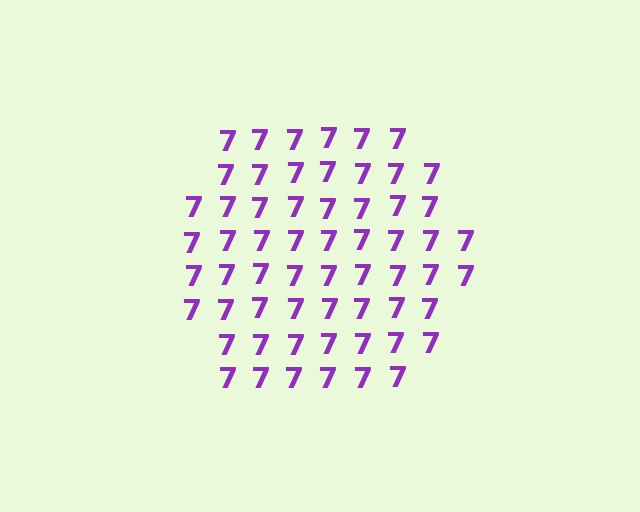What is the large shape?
The large shape is a hexagon.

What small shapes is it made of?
It is made of small digit 7's.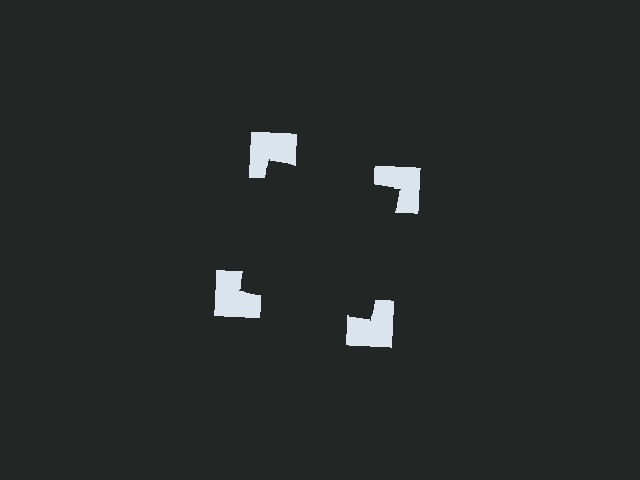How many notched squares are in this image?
There are 4 — one at each vertex of the illusory square.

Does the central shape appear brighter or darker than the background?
It typically appears slightly darker than the background, even though no actual brightness change is drawn.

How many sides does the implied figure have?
4 sides.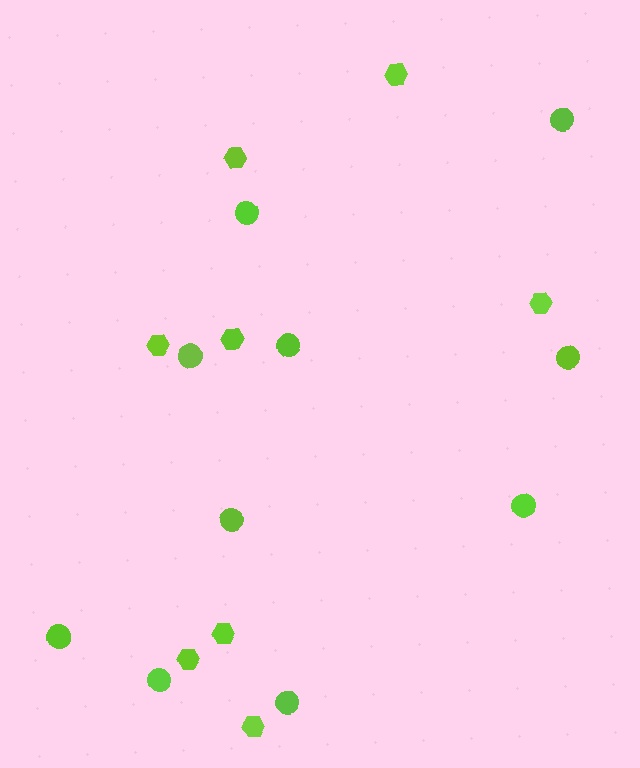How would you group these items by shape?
There are 2 groups: one group of circles (10) and one group of hexagons (8).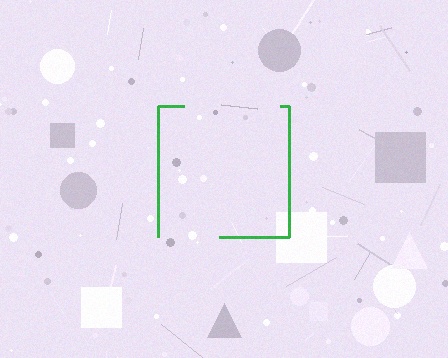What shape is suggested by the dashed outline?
The dashed outline suggests a square.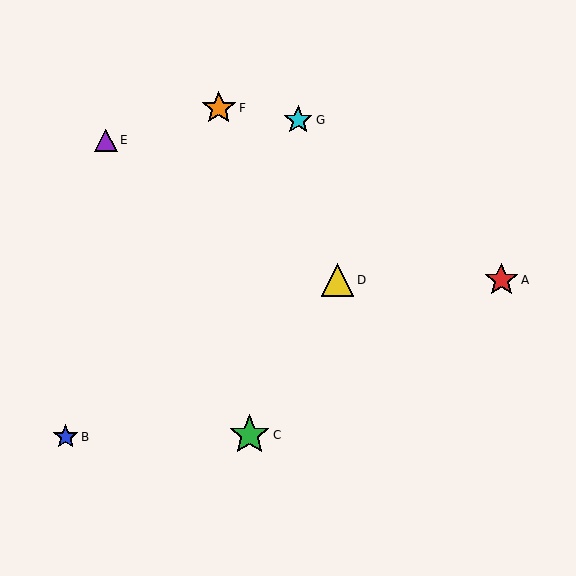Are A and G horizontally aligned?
No, A is at y≈280 and G is at y≈120.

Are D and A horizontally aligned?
Yes, both are at y≈280.